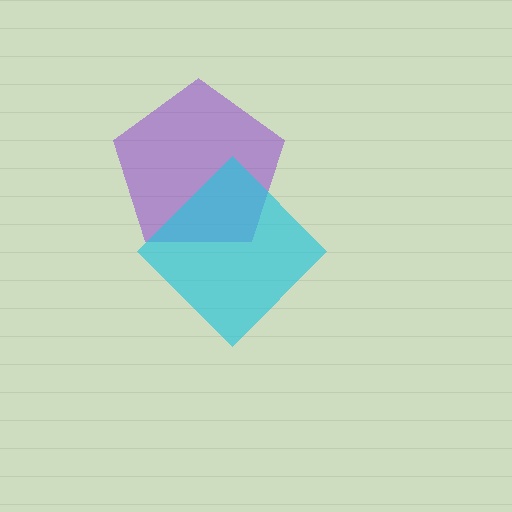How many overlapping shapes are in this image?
There are 2 overlapping shapes in the image.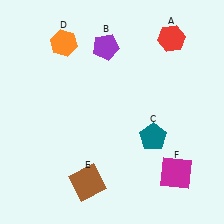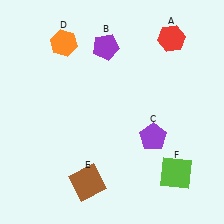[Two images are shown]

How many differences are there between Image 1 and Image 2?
There are 2 differences between the two images.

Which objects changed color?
C changed from teal to purple. F changed from magenta to lime.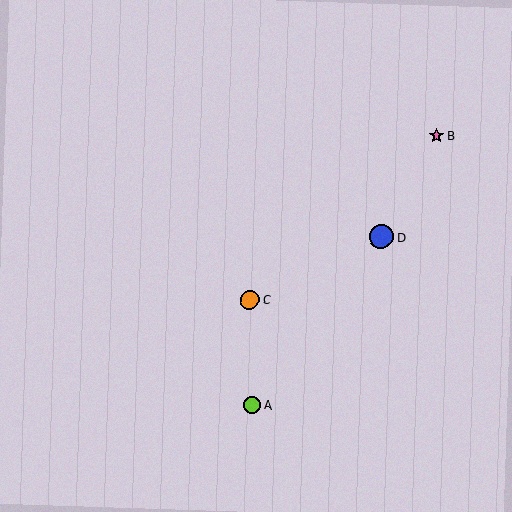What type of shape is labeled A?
Shape A is a lime circle.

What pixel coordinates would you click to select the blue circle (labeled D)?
Click at (381, 237) to select the blue circle D.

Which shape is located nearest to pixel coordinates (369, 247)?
The blue circle (labeled D) at (381, 237) is nearest to that location.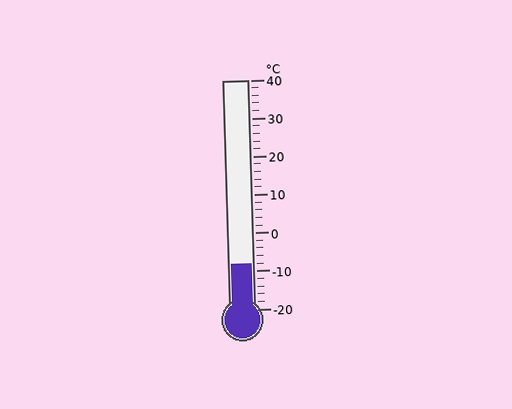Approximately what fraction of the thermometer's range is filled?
The thermometer is filled to approximately 20% of its range.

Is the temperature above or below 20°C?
The temperature is below 20°C.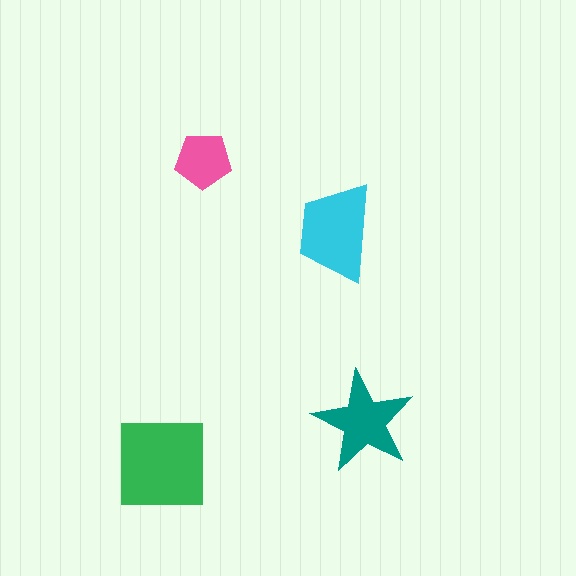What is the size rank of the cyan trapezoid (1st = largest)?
2nd.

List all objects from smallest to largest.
The pink pentagon, the teal star, the cyan trapezoid, the green square.